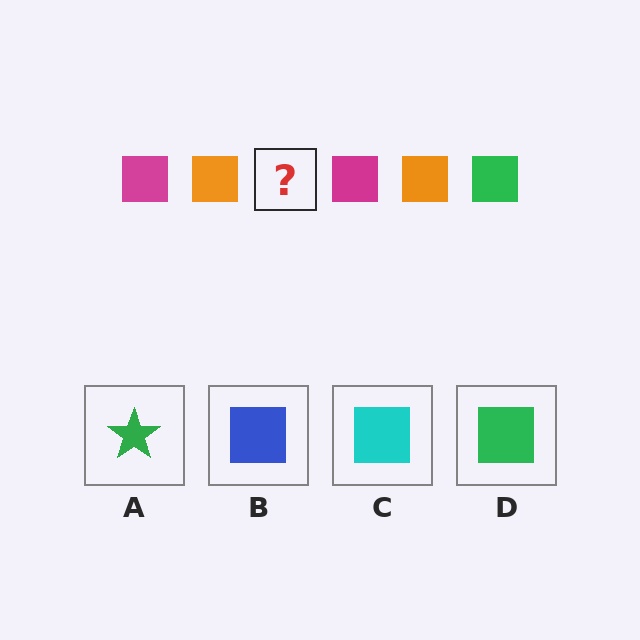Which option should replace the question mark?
Option D.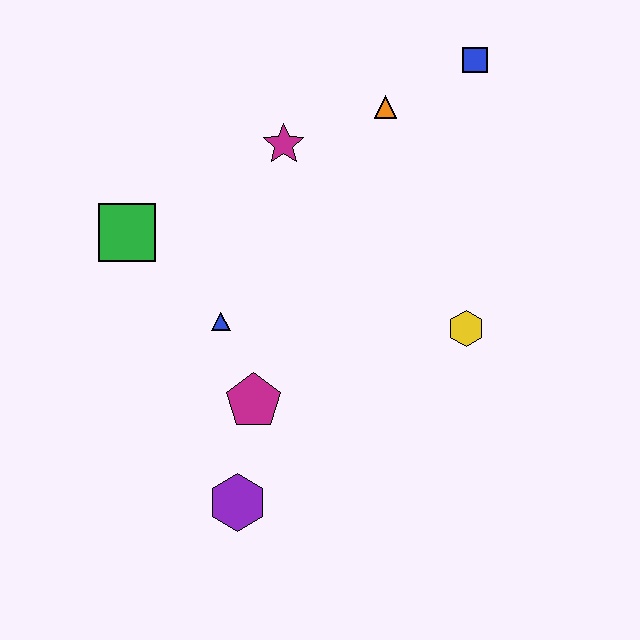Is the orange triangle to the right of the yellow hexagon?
No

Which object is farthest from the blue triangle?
The blue square is farthest from the blue triangle.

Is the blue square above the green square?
Yes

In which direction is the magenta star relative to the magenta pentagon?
The magenta star is above the magenta pentagon.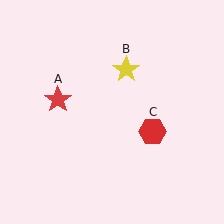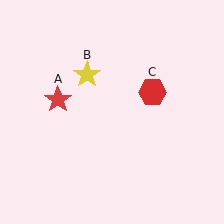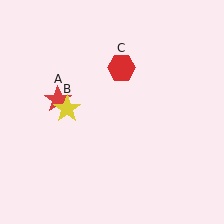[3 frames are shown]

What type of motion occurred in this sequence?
The yellow star (object B), red hexagon (object C) rotated counterclockwise around the center of the scene.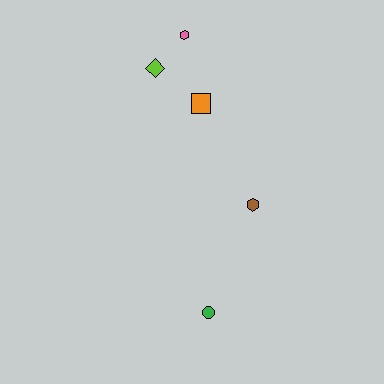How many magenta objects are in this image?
There are no magenta objects.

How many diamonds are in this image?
There is 1 diamond.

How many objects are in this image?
There are 5 objects.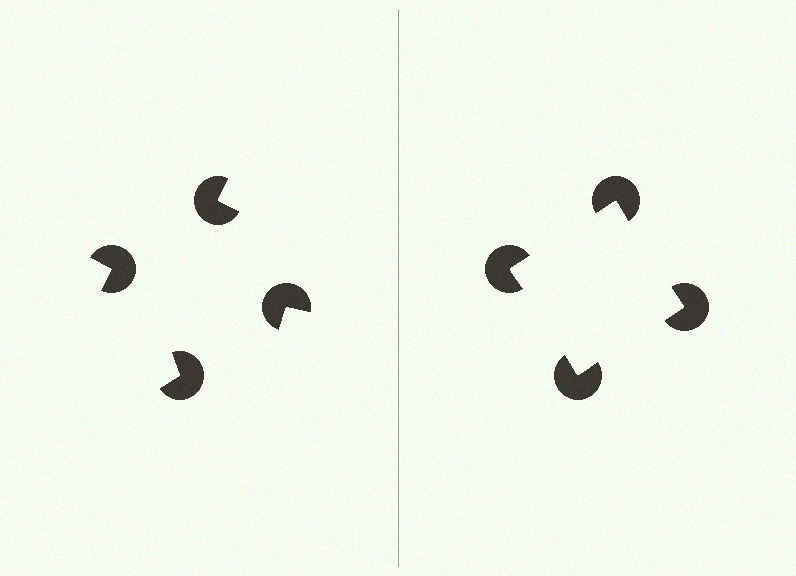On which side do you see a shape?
An illusory square appears on the right side. On the left side the wedge cuts are rotated, so no coherent shape forms.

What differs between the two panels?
The pac-man discs are positioned identically on both sides; only the wedge orientations differ. On the right they align to a square; on the left they are misaligned.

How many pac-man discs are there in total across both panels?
8 — 4 on each side.